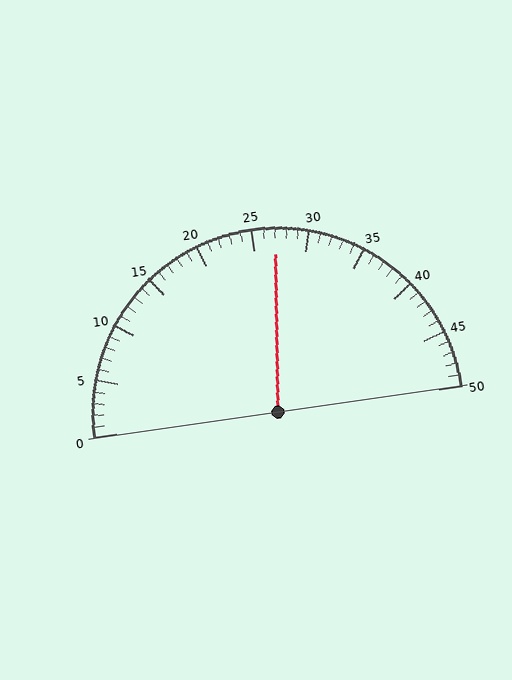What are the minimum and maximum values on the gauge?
The gauge ranges from 0 to 50.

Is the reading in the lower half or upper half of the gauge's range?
The reading is in the upper half of the range (0 to 50).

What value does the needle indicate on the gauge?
The needle indicates approximately 27.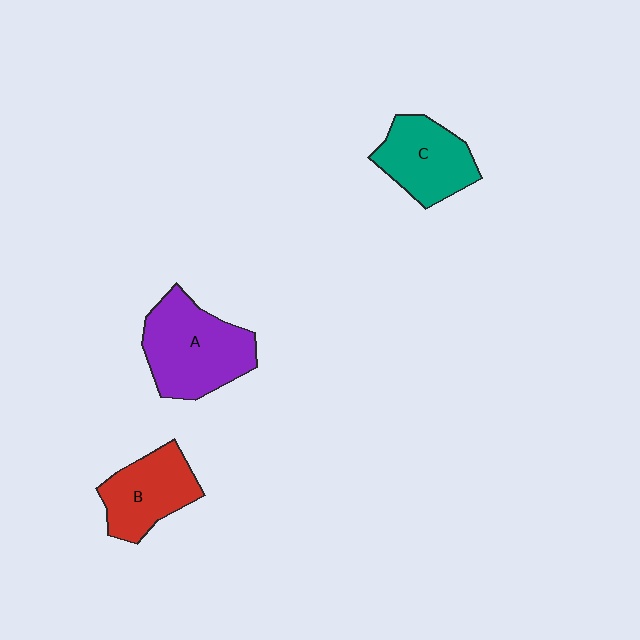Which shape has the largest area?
Shape A (purple).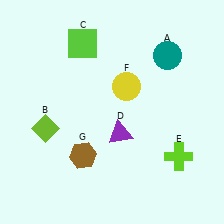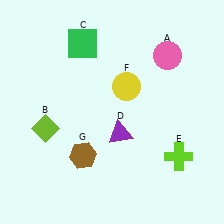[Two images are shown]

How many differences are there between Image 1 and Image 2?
There are 2 differences between the two images.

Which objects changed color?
A changed from teal to pink. C changed from lime to green.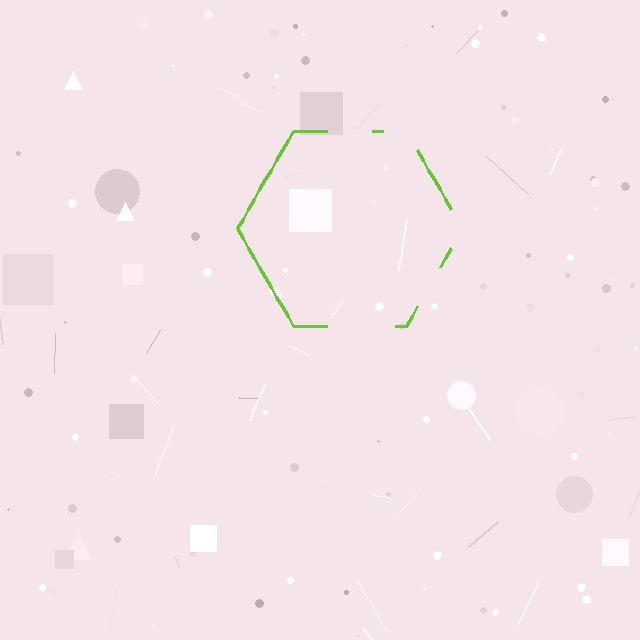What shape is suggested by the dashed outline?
The dashed outline suggests a hexagon.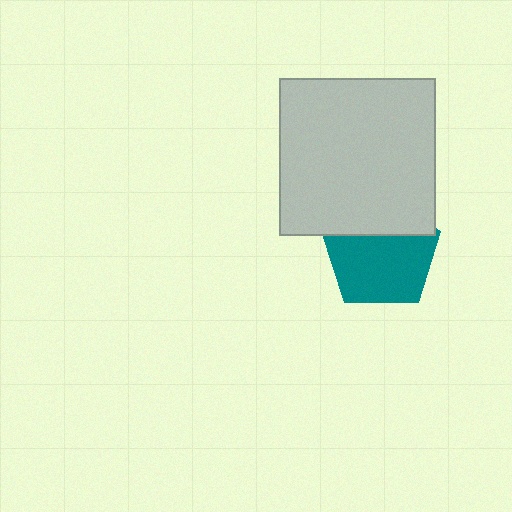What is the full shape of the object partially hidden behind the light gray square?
The partially hidden object is a teal pentagon.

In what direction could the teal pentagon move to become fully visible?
The teal pentagon could move down. That would shift it out from behind the light gray square entirely.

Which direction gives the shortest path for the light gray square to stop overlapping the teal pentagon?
Moving up gives the shortest separation.